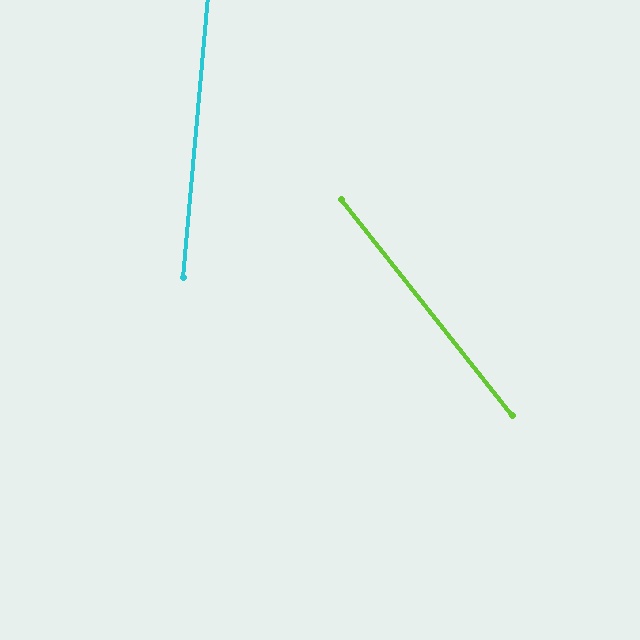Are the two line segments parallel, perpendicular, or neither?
Neither parallel nor perpendicular — they differ by about 43°.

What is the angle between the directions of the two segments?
Approximately 43 degrees.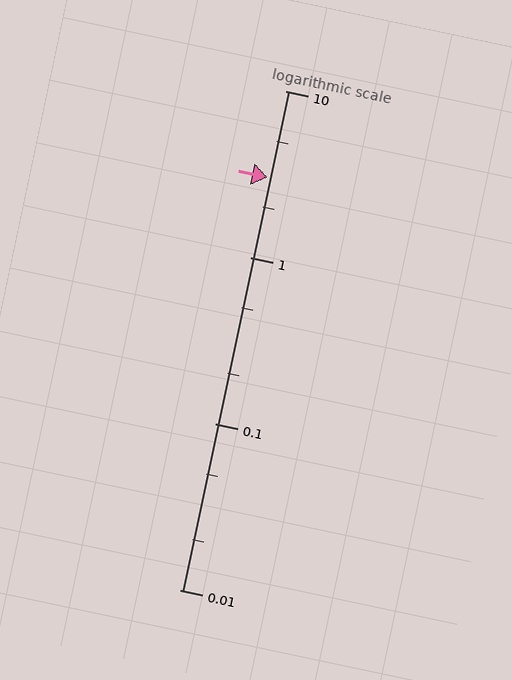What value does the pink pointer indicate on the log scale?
The pointer indicates approximately 3.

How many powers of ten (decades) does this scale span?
The scale spans 3 decades, from 0.01 to 10.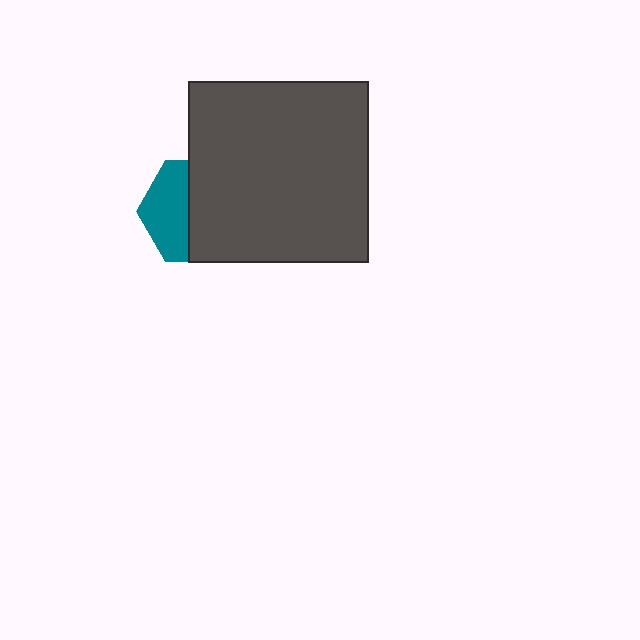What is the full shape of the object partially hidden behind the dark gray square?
The partially hidden object is a teal hexagon.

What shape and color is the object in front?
The object in front is a dark gray square.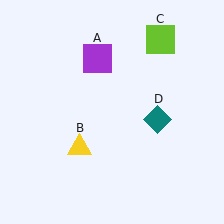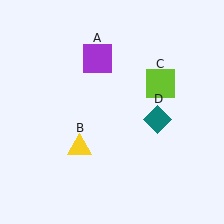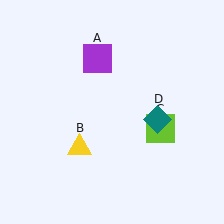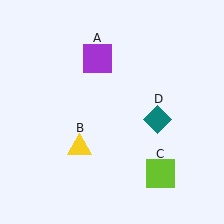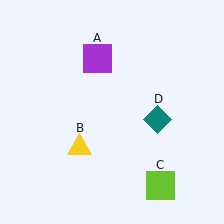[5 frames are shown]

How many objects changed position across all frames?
1 object changed position: lime square (object C).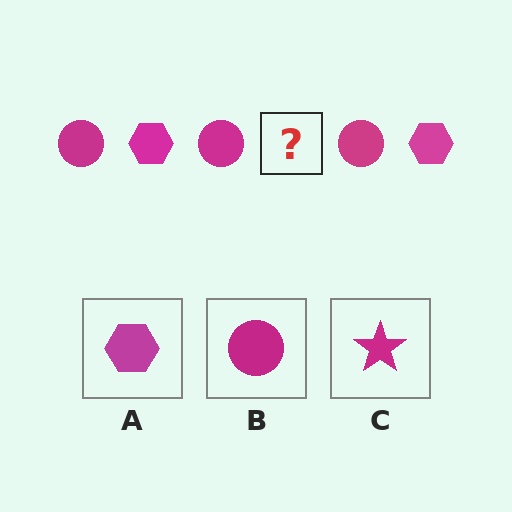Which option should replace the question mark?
Option A.